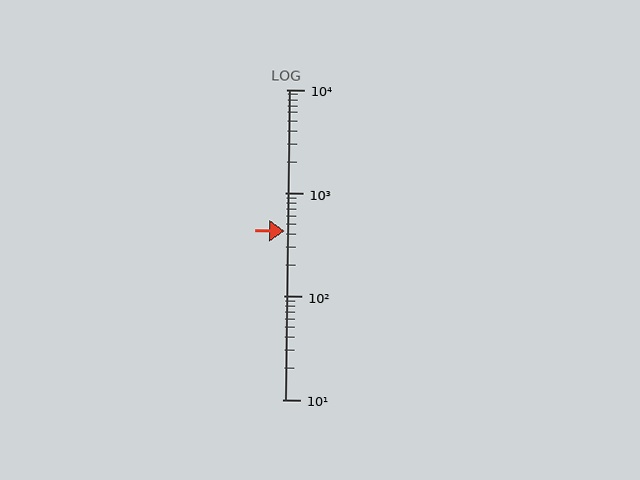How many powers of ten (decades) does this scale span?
The scale spans 3 decades, from 10 to 10000.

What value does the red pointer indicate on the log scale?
The pointer indicates approximately 430.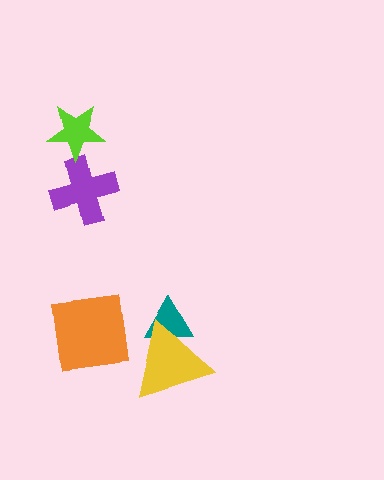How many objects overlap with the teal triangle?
1 object overlaps with the teal triangle.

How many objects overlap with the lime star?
0 objects overlap with the lime star.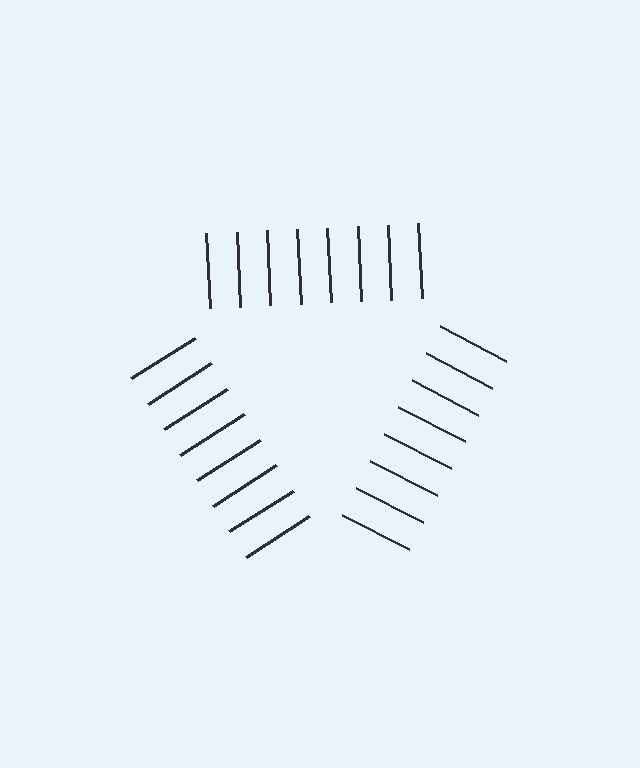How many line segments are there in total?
24 — 8 along each of the 3 edges.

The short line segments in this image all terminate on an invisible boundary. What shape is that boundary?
An illusory triangle — the line segments terminate on its edges but no continuous stroke is drawn.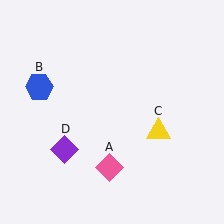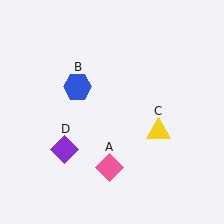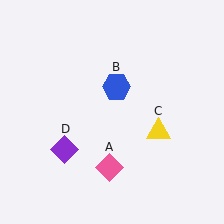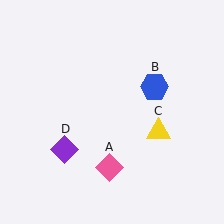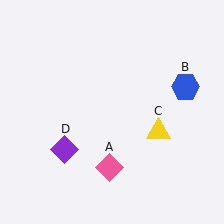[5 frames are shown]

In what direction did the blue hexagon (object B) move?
The blue hexagon (object B) moved right.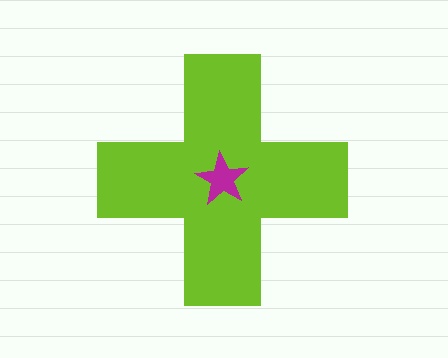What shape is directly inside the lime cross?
The magenta star.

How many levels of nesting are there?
2.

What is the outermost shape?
The lime cross.